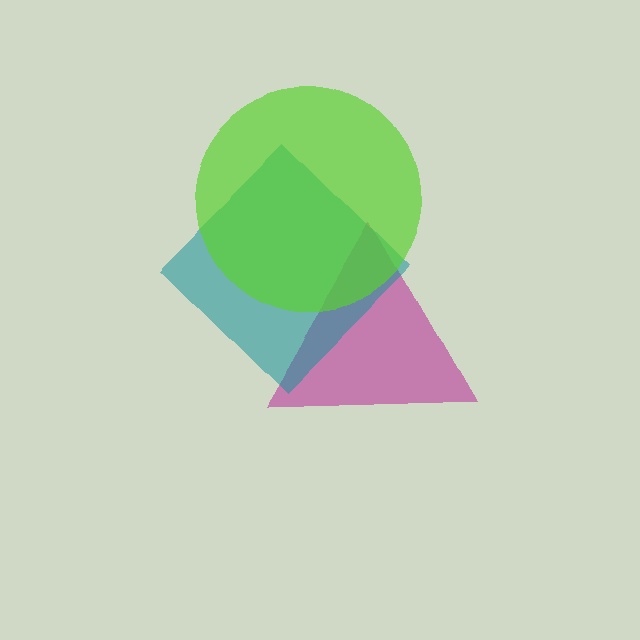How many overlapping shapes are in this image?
There are 3 overlapping shapes in the image.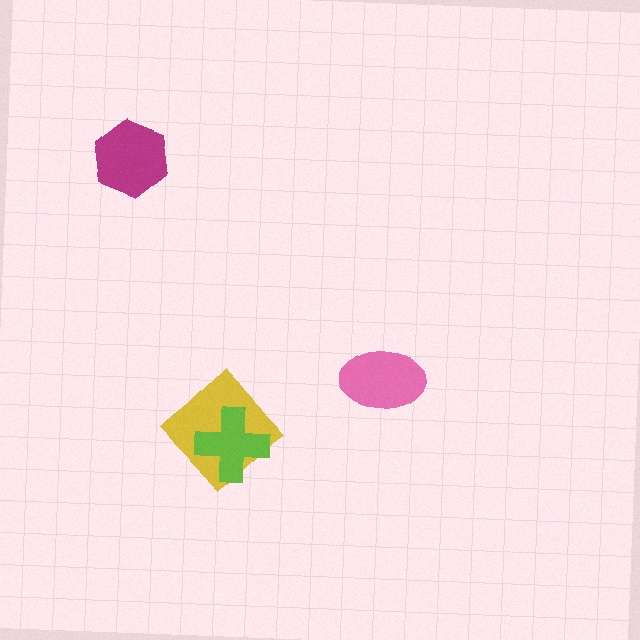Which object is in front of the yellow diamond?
The lime cross is in front of the yellow diamond.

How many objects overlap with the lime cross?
1 object overlaps with the lime cross.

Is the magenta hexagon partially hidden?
No, no other shape covers it.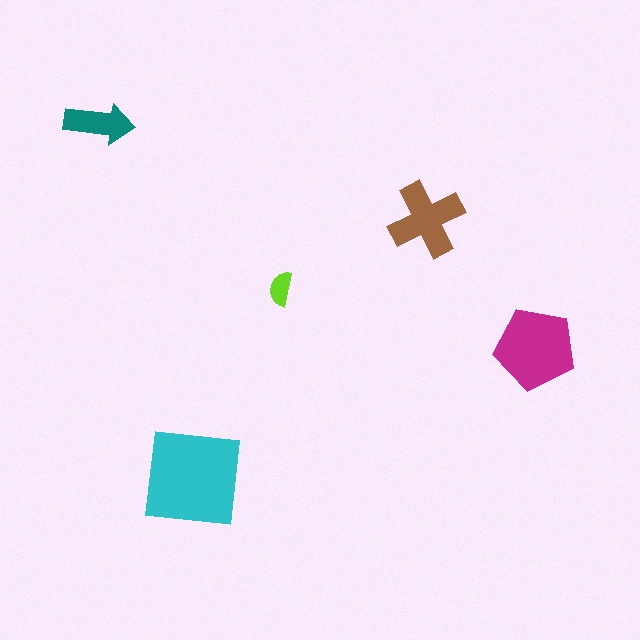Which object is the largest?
The cyan square.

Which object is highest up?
The teal arrow is topmost.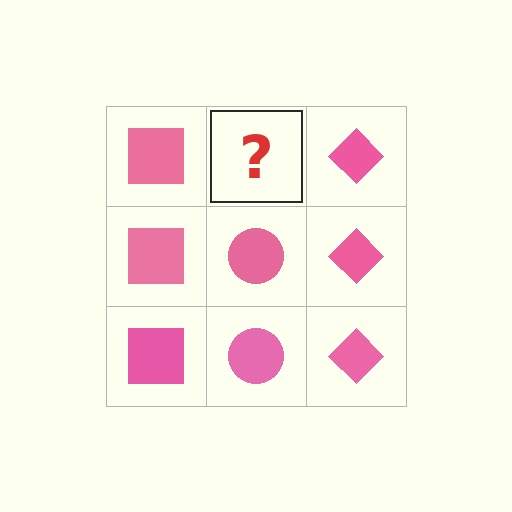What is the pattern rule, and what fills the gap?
The rule is that each column has a consistent shape. The gap should be filled with a pink circle.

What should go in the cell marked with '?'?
The missing cell should contain a pink circle.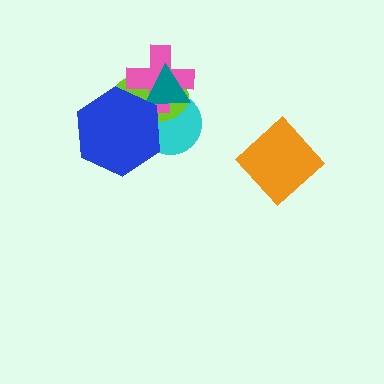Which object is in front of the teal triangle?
The blue hexagon is in front of the teal triangle.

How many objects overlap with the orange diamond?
0 objects overlap with the orange diamond.